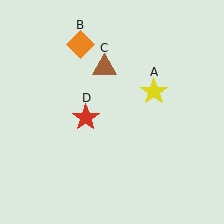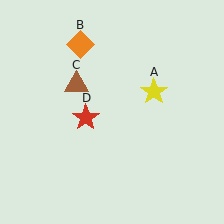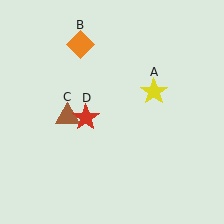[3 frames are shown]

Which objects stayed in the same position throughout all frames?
Yellow star (object A) and orange diamond (object B) and red star (object D) remained stationary.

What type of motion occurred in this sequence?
The brown triangle (object C) rotated counterclockwise around the center of the scene.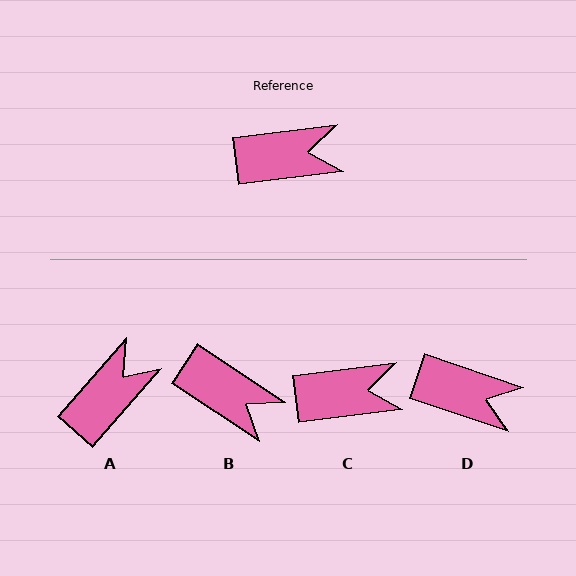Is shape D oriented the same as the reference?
No, it is off by about 26 degrees.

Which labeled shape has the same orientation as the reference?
C.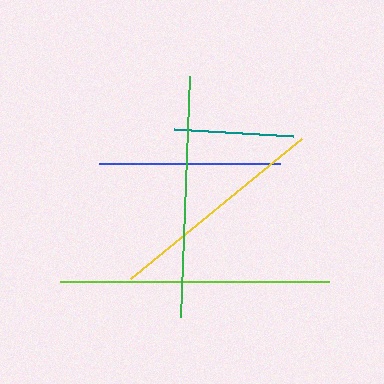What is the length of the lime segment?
The lime segment is approximately 270 pixels long.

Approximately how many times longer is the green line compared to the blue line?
The green line is approximately 1.3 times the length of the blue line.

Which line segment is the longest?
The lime line is the longest at approximately 270 pixels.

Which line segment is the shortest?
The teal line is the shortest at approximately 120 pixels.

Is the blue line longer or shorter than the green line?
The green line is longer than the blue line.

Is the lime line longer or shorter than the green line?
The lime line is longer than the green line.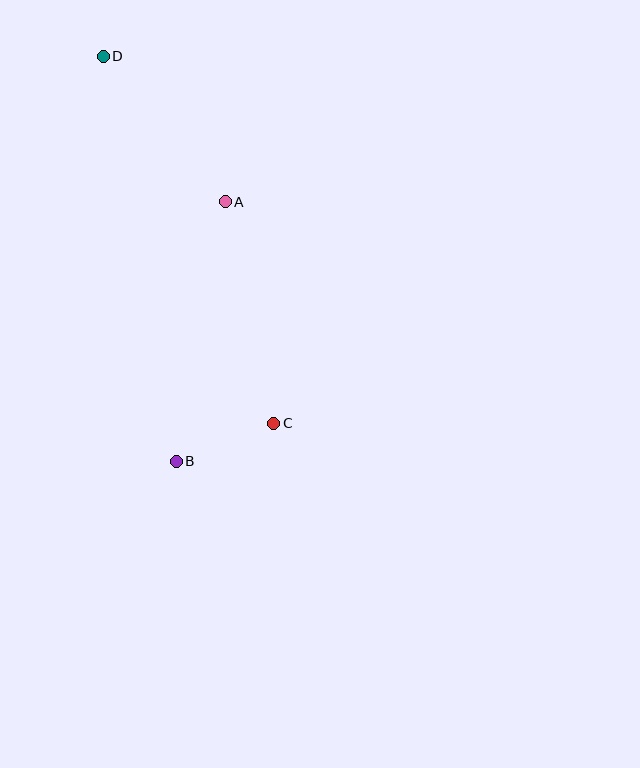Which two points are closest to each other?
Points B and C are closest to each other.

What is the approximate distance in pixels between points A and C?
The distance between A and C is approximately 227 pixels.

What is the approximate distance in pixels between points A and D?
The distance between A and D is approximately 190 pixels.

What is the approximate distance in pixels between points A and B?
The distance between A and B is approximately 264 pixels.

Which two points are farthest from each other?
Points B and D are farthest from each other.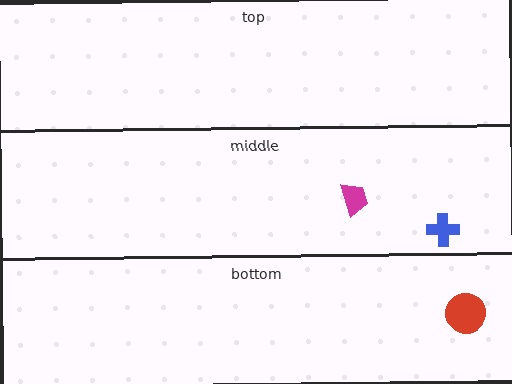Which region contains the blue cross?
The middle region.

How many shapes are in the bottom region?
1.